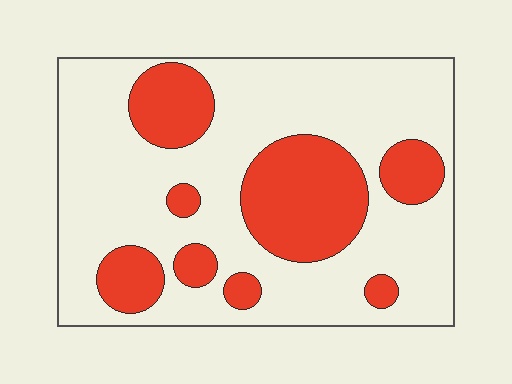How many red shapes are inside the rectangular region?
8.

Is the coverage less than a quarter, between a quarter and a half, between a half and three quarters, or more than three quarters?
Between a quarter and a half.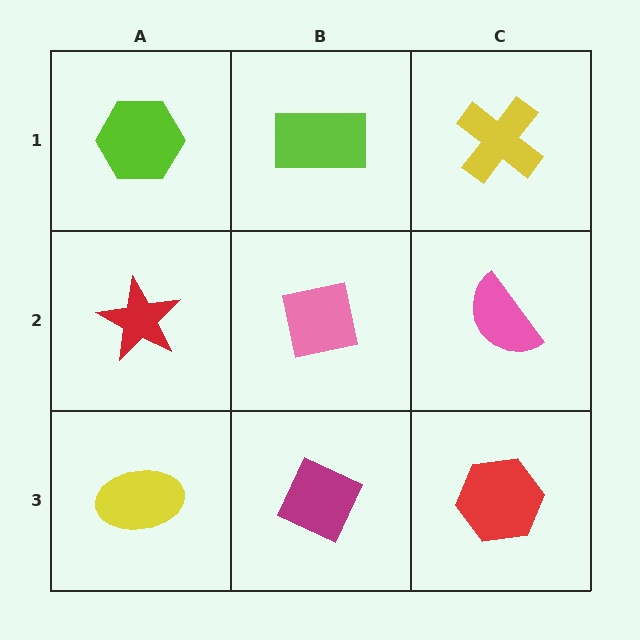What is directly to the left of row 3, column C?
A magenta diamond.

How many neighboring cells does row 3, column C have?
2.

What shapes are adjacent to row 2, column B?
A lime rectangle (row 1, column B), a magenta diamond (row 3, column B), a red star (row 2, column A), a pink semicircle (row 2, column C).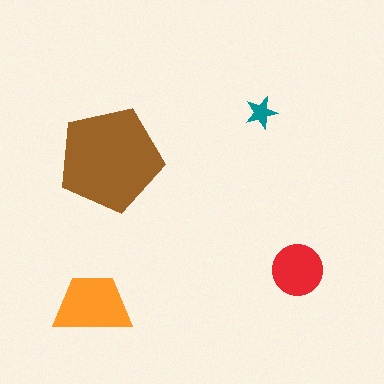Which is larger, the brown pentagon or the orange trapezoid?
The brown pentagon.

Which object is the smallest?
The teal star.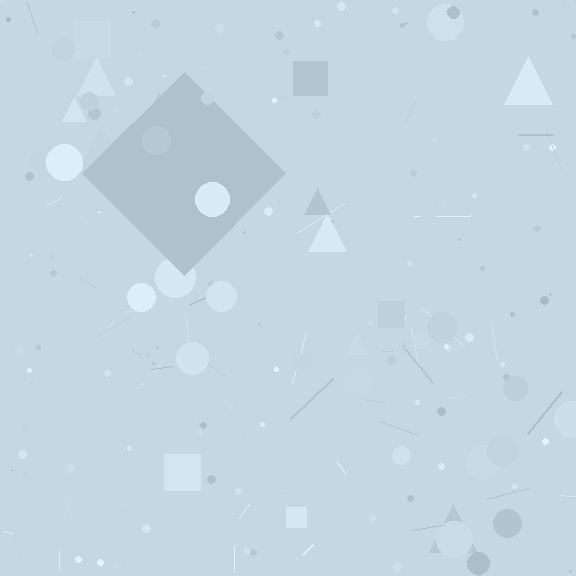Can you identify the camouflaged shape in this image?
The camouflaged shape is a diamond.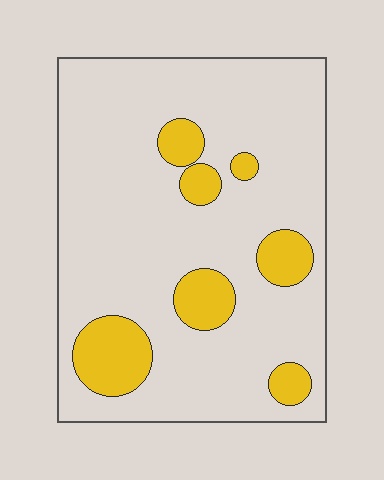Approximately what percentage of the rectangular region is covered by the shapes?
Approximately 15%.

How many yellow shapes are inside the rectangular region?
7.